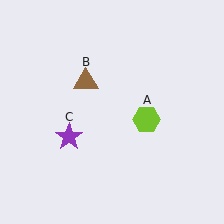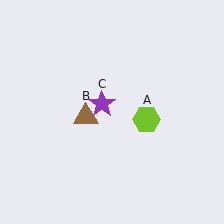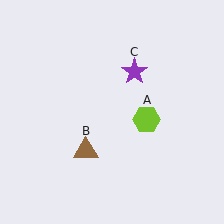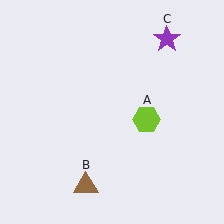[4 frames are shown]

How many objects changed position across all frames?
2 objects changed position: brown triangle (object B), purple star (object C).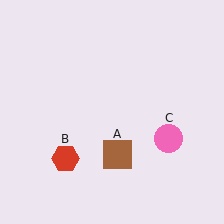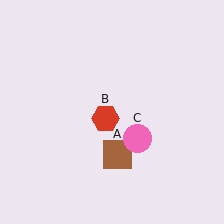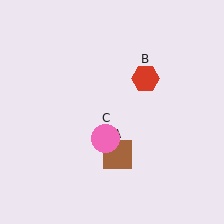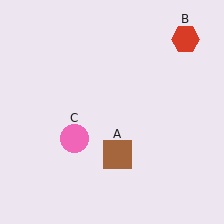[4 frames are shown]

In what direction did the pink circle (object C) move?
The pink circle (object C) moved left.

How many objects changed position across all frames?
2 objects changed position: red hexagon (object B), pink circle (object C).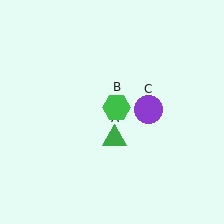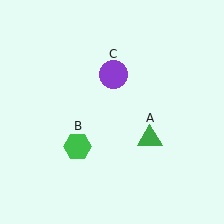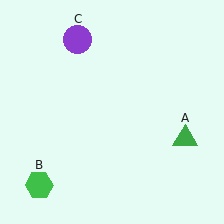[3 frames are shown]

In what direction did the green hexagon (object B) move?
The green hexagon (object B) moved down and to the left.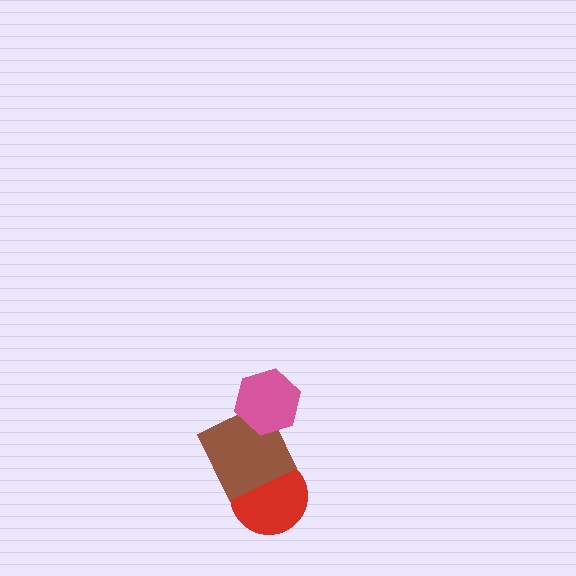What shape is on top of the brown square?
The pink hexagon is on top of the brown square.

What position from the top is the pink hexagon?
The pink hexagon is 1st from the top.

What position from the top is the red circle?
The red circle is 3rd from the top.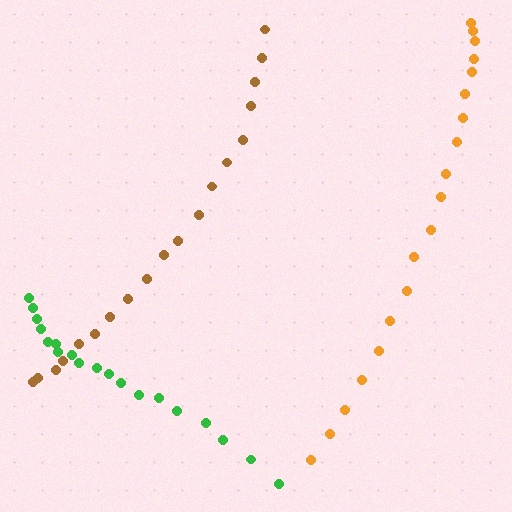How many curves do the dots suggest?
There are 3 distinct paths.